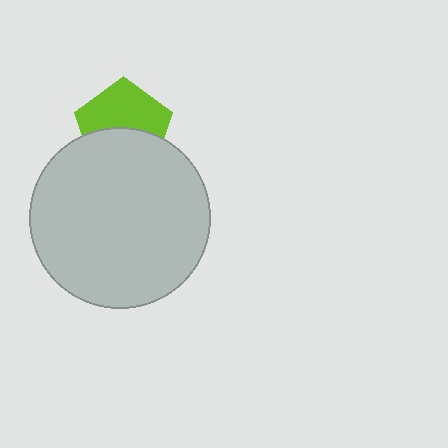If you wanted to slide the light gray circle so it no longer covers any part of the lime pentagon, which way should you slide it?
Slide it down — that is the most direct way to separate the two shapes.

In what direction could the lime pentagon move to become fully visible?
The lime pentagon could move up. That would shift it out from behind the light gray circle entirely.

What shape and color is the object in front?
The object in front is a light gray circle.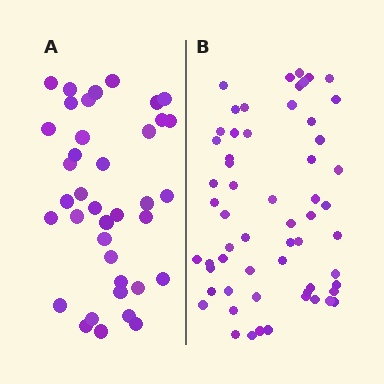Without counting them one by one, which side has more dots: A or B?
Region B (the right region) has more dots.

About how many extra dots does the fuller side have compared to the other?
Region B has approximately 20 more dots than region A.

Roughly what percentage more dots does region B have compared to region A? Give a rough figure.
About 55% more.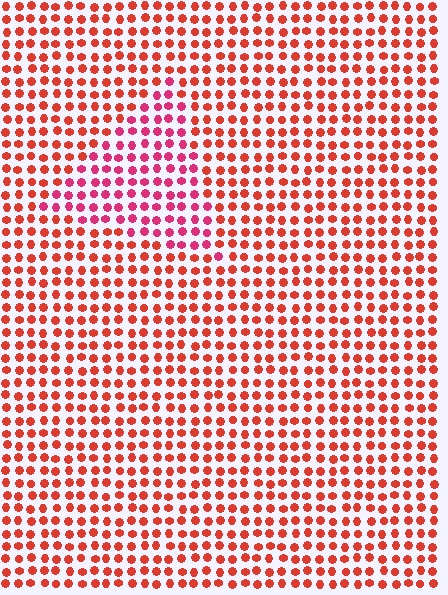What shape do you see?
I see a triangle.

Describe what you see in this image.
The image is filled with small red elements in a uniform arrangement. A triangle-shaped region is visible where the elements are tinted to a slightly different hue, forming a subtle color boundary.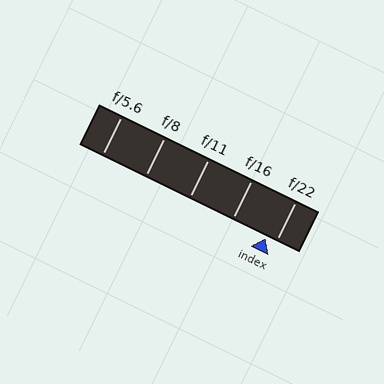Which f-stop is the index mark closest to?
The index mark is closest to f/22.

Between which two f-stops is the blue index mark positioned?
The index mark is between f/16 and f/22.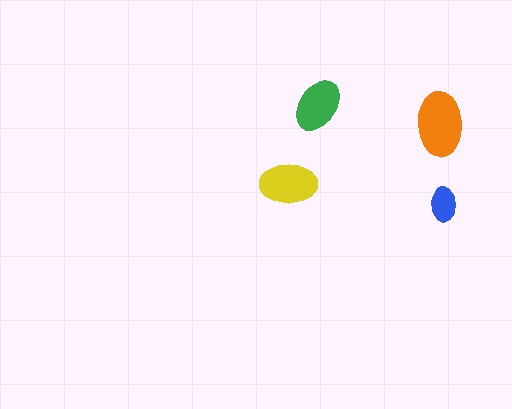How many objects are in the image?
There are 4 objects in the image.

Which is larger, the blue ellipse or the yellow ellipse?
The yellow one.